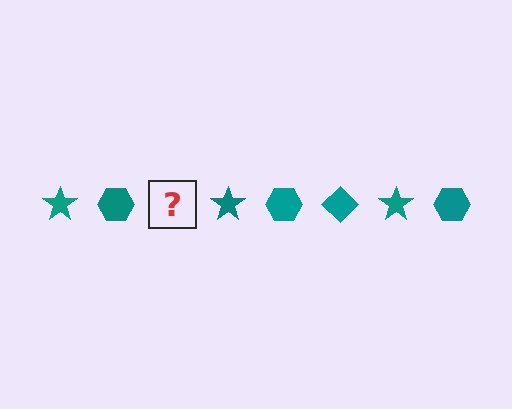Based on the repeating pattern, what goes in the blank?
The blank should be a teal diamond.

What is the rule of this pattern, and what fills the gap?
The rule is that the pattern cycles through star, hexagon, diamond shapes in teal. The gap should be filled with a teal diamond.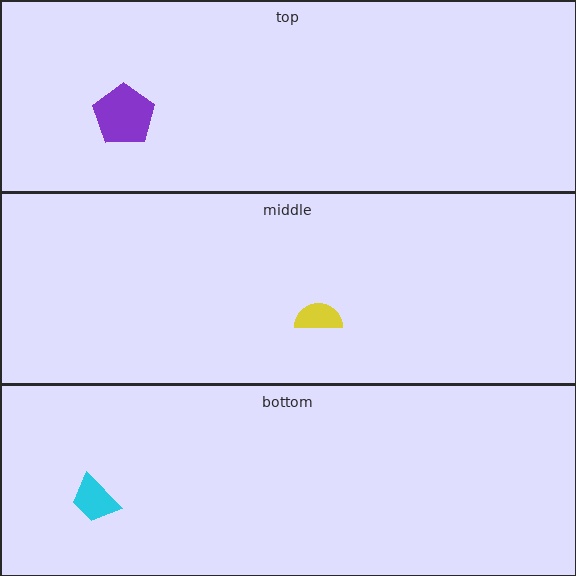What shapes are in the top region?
The purple pentagon.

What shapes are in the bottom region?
The cyan trapezoid.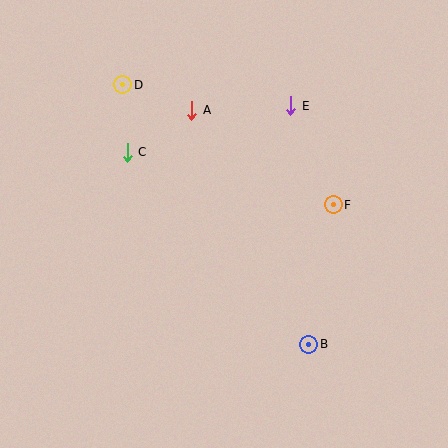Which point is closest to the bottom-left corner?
Point C is closest to the bottom-left corner.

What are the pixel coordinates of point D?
Point D is at (123, 85).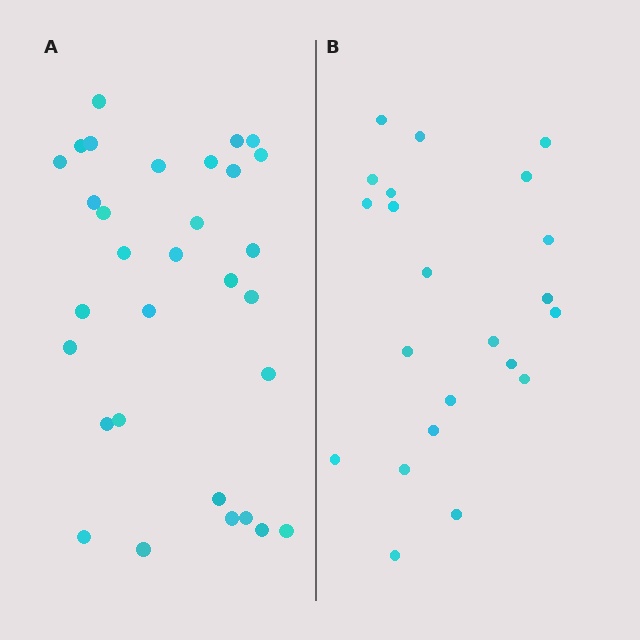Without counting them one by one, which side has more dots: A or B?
Region A (the left region) has more dots.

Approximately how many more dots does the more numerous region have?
Region A has roughly 8 or so more dots than region B.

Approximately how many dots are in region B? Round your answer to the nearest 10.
About 20 dots. (The exact count is 22, which rounds to 20.)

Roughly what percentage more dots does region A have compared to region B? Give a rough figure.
About 40% more.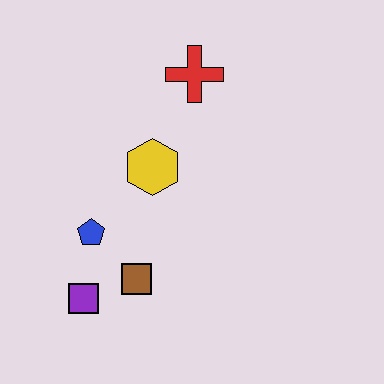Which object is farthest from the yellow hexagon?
The purple square is farthest from the yellow hexagon.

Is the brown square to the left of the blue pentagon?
No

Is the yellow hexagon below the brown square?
No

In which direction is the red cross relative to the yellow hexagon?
The red cross is above the yellow hexagon.